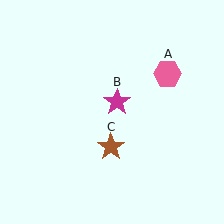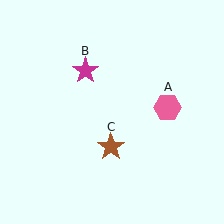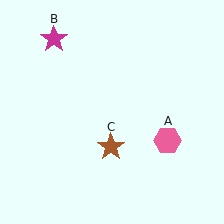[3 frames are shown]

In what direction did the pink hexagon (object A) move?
The pink hexagon (object A) moved down.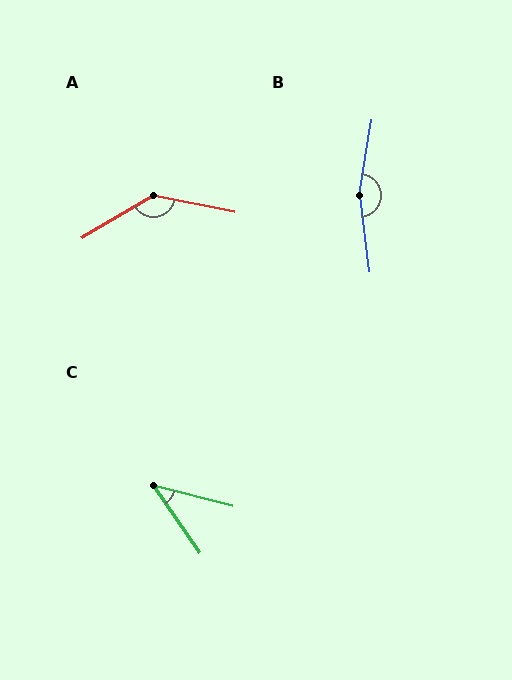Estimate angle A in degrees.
Approximately 138 degrees.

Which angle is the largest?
B, at approximately 164 degrees.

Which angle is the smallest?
C, at approximately 41 degrees.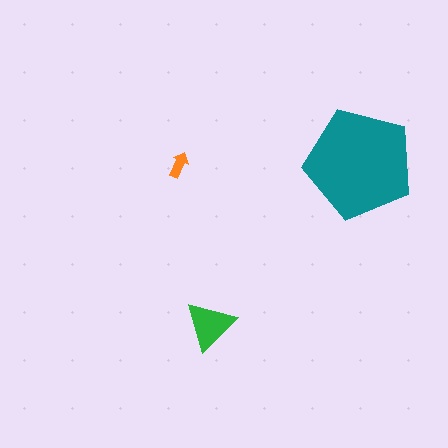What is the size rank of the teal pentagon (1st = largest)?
1st.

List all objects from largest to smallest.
The teal pentagon, the green triangle, the orange arrow.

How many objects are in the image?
There are 3 objects in the image.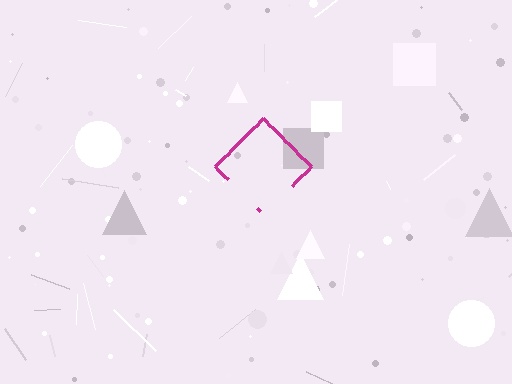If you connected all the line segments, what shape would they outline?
They would outline a diamond.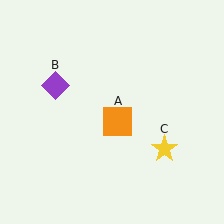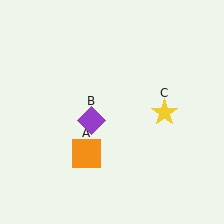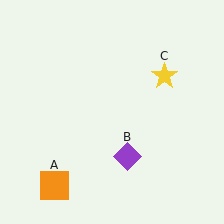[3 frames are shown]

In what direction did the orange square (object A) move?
The orange square (object A) moved down and to the left.